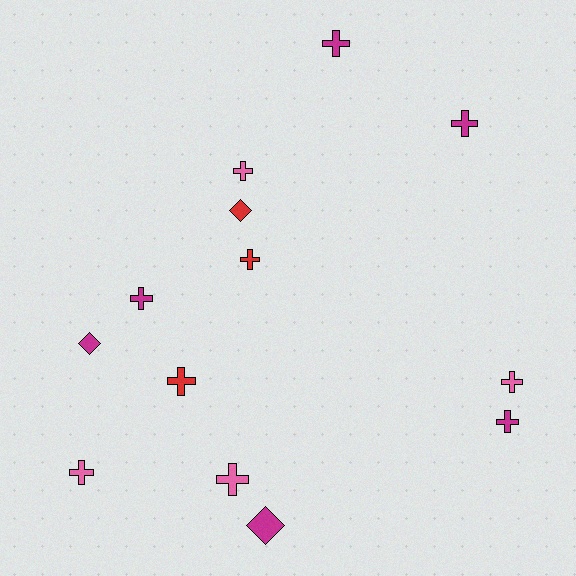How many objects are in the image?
There are 13 objects.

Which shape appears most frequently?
Cross, with 10 objects.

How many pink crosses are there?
There are 4 pink crosses.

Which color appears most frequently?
Magenta, with 6 objects.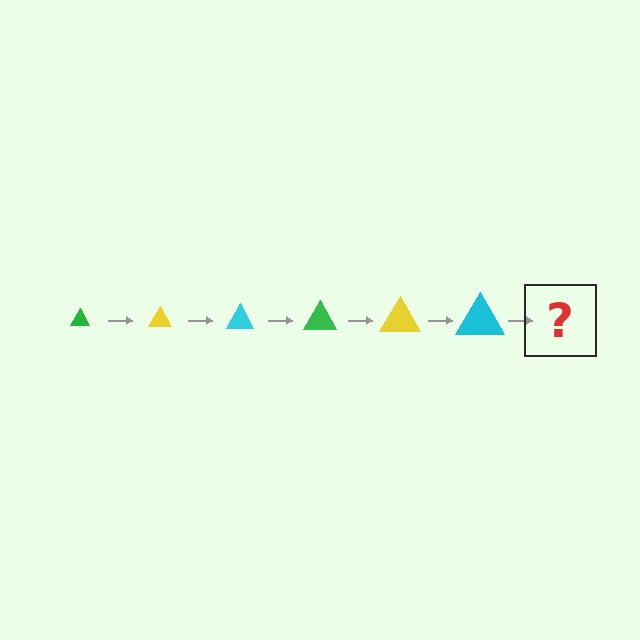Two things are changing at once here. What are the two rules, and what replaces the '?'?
The two rules are that the triangle grows larger each step and the color cycles through green, yellow, and cyan. The '?' should be a green triangle, larger than the previous one.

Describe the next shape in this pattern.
It should be a green triangle, larger than the previous one.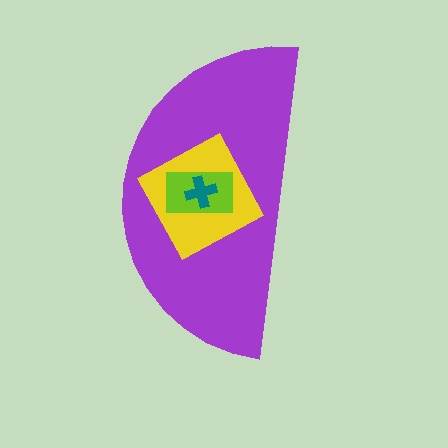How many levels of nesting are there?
4.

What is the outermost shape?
The purple semicircle.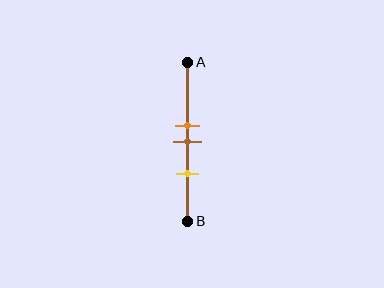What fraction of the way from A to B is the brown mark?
The brown mark is approximately 50% (0.5) of the way from A to B.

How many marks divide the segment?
There are 3 marks dividing the segment.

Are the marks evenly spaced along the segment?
Yes, the marks are approximately evenly spaced.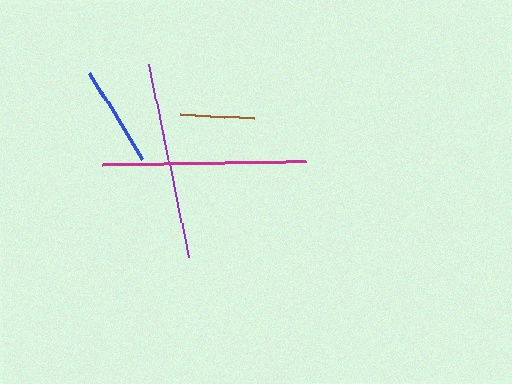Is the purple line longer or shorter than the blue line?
The purple line is longer than the blue line.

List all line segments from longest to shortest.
From longest to shortest: magenta, purple, blue, brown.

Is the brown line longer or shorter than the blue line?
The blue line is longer than the brown line.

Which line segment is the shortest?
The brown line is the shortest at approximately 74 pixels.